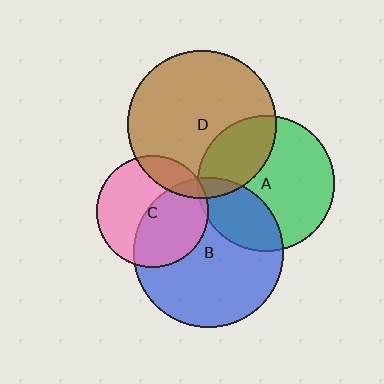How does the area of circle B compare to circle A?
Approximately 1.2 times.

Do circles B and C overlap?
Yes.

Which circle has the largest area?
Circle B (blue).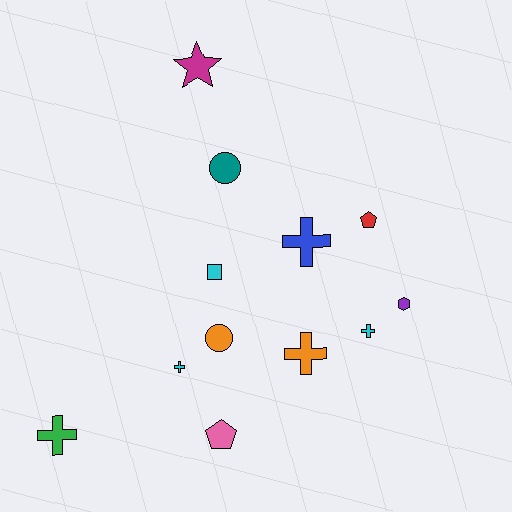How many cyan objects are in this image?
There are 3 cyan objects.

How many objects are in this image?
There are 12 objects.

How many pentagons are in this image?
There are 2 pentagons.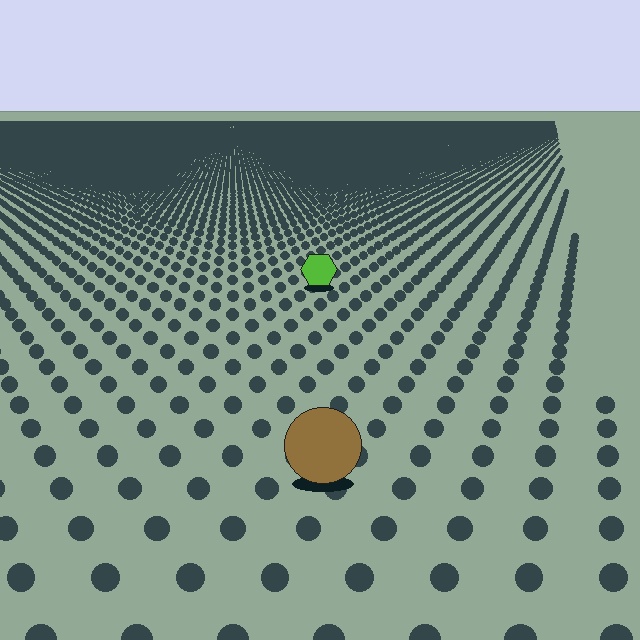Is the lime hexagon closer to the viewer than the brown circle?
No. The brown circle is closer — you can tell from the texture gradient: the ground texture is coarser near it.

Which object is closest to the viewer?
The brown circle is closest. The texture marks near it are larger and more spread out.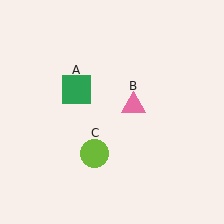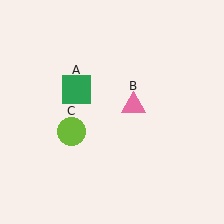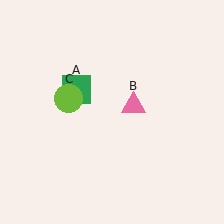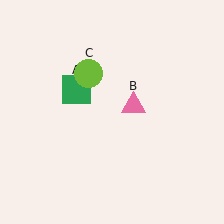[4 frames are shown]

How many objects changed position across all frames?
1 object changed position: lime circle (object C).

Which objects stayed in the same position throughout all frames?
Green square (object A) and pink triangle (object B) remained stationary.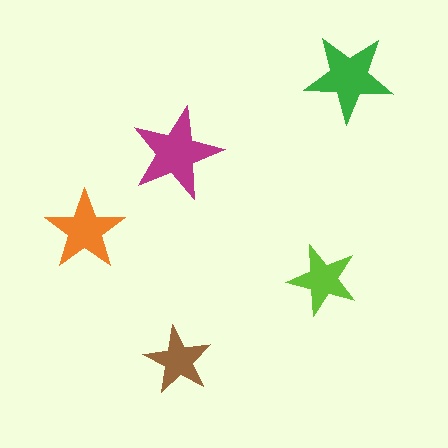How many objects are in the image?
There are 5 objects in the image.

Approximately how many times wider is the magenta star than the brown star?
About 1.5 times wider.